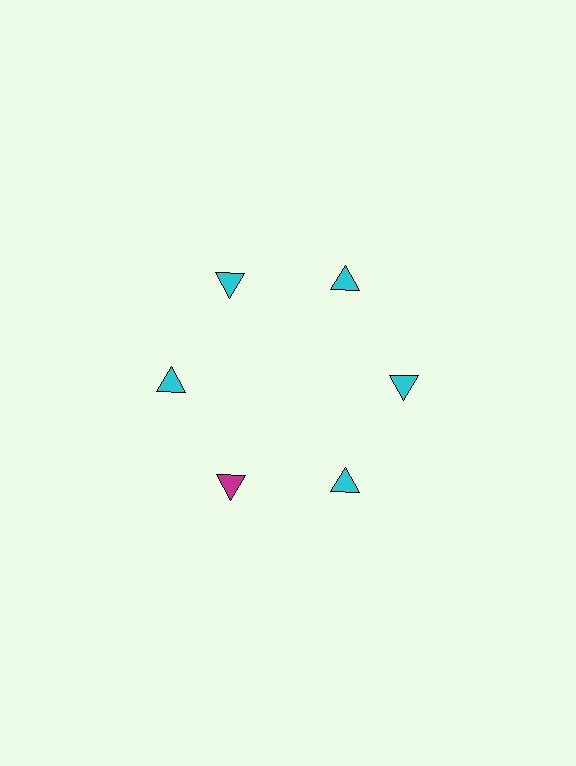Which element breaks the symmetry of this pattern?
The magenta triangle at roughly the 7 o'clock position breaks the symmetry. All other shapes are cyan triangles.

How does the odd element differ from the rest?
It has a different color: magenta instead of cyan.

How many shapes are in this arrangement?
There are 6 shapes arranged in a ring pattern.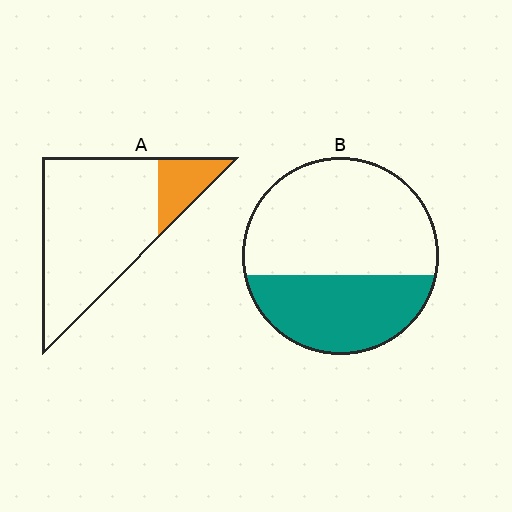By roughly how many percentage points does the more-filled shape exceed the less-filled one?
By roughly 20 percentage points (B over A).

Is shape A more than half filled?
No.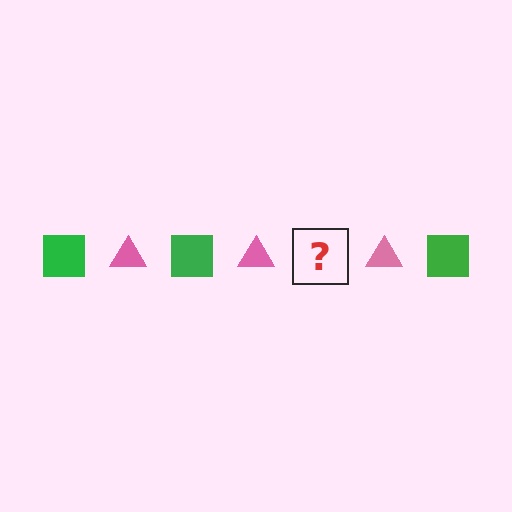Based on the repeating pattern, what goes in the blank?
The blank should be a green square.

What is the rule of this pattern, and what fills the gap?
The rule is that the pattern alternates between green square and pink triangle. The gap should be filled with a green square.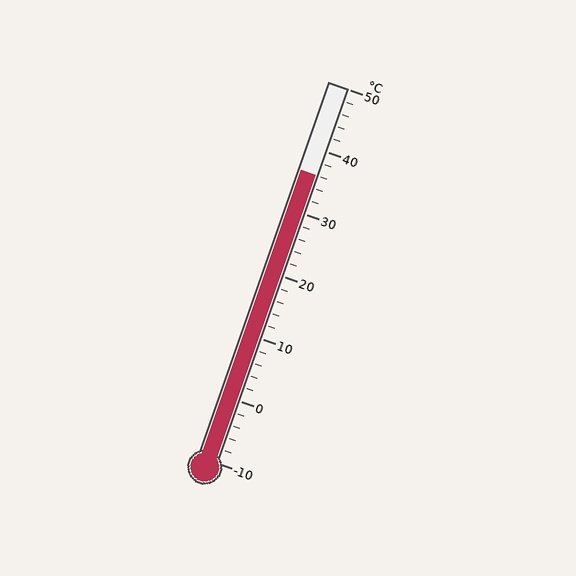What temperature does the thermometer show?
The thermometer shows approximately 36°C.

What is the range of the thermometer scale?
The thermometer scale ranges from -10°C to 50°C.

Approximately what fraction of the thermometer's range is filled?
The thermometer is filled to approximately 75% of its range.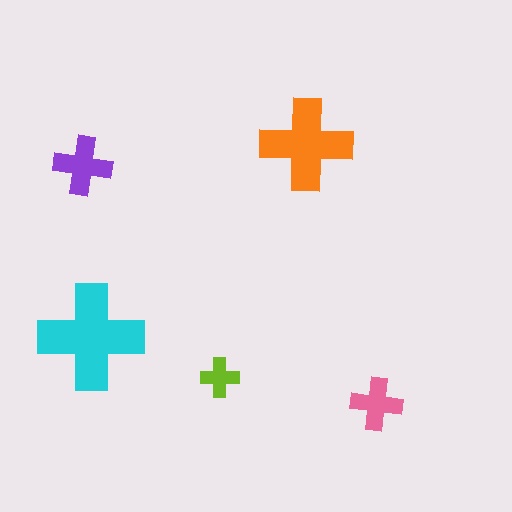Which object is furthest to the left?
The purple cross is leftmost.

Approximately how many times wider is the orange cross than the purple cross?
About 1.5 times wider.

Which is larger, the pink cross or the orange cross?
The orange one.